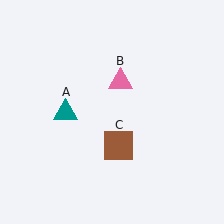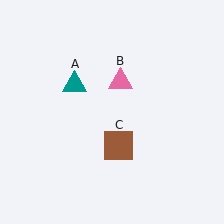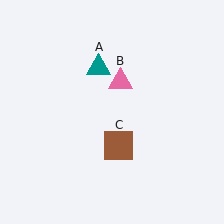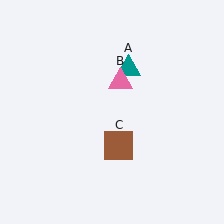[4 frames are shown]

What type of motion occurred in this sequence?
The teal triangle (object A) rotated clockwise around the center of the scene.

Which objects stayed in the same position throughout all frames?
Pink triangle (object B) and brown square (object C) remained stationary.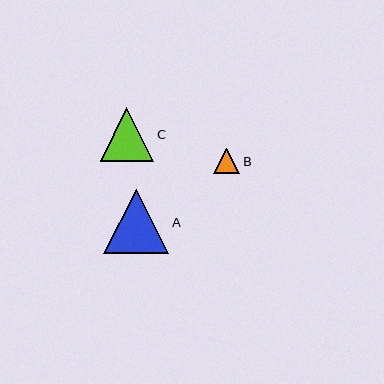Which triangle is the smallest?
Triangle B is the smallest with a size of approximately 26 pixels.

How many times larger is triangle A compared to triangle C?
Triangle A is approximately 1.2 times the size of triangle C.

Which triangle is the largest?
Triangle A is the largest with a size of approximately 65 pixels.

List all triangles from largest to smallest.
From largest to smallest: A, C, B.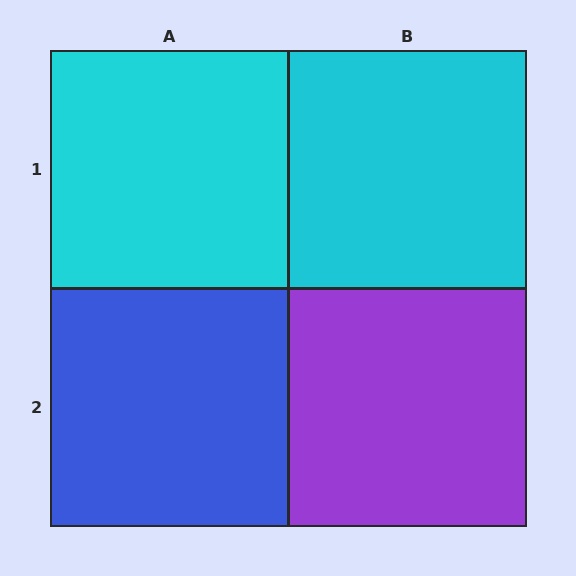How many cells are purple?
1 cell is purple.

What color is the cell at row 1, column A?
Cyan.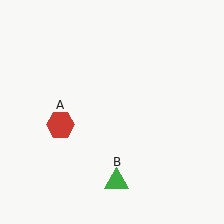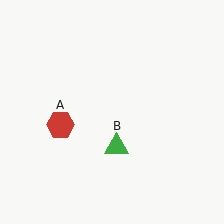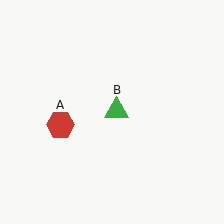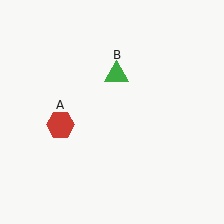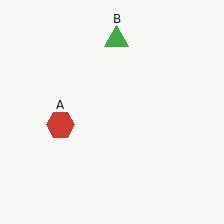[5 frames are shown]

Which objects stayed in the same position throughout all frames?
Red hexagon (object A) remained stationary.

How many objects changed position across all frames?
1 object changed position: green triangle (object B).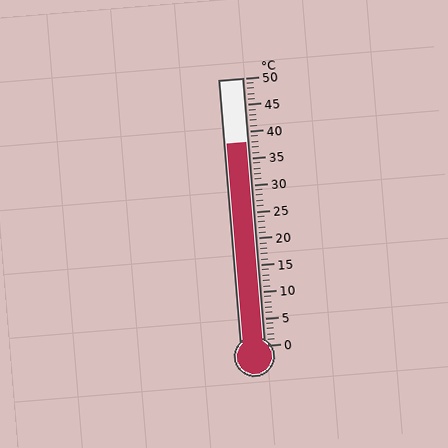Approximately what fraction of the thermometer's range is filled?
The thermometer is filled to approximately 75% of its range.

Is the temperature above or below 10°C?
The temperature is above 10°C.